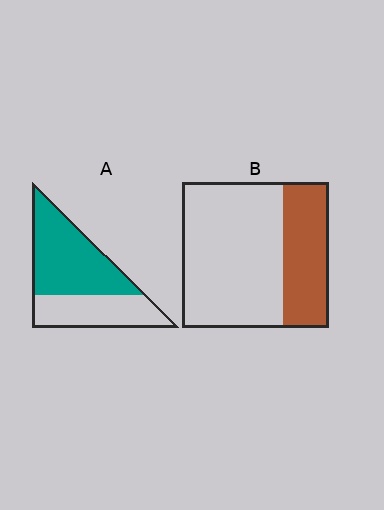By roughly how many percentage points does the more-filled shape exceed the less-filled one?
By roughly 30 percentage points (A over B).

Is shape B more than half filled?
No.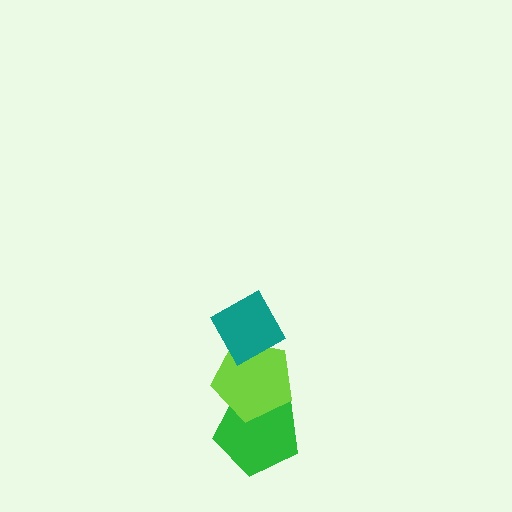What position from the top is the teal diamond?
The teal diamond is 1st from the top.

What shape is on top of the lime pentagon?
The teal diamond is on top of the lime pentagon.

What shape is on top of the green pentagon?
The lime pentagon is on top of the green pentagon.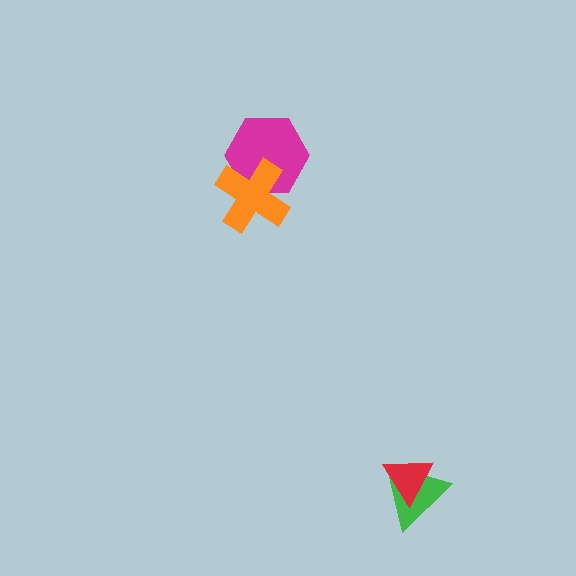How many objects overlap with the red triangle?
1 object overlaps with the red triangle.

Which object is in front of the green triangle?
The red triangle is in front of the green triangle.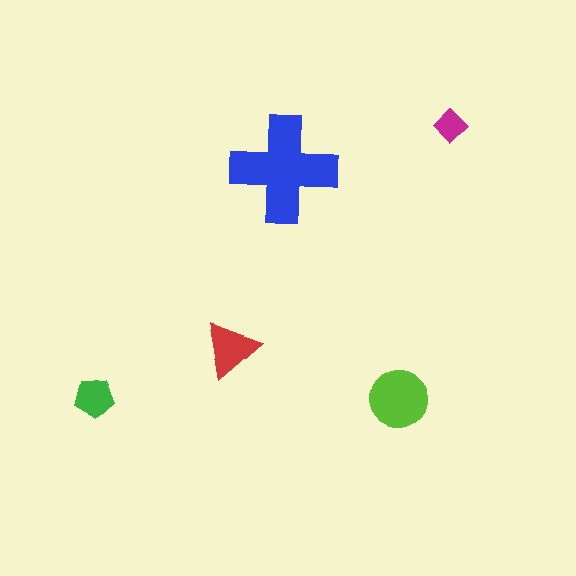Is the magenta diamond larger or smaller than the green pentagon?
Smaller.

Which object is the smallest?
The magenta diamond.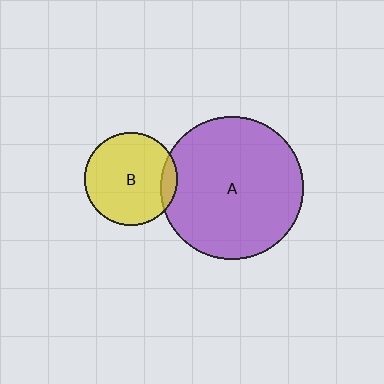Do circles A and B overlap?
Yes.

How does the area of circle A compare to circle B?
Approximately 2.4 times.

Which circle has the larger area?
Circle A (purple).